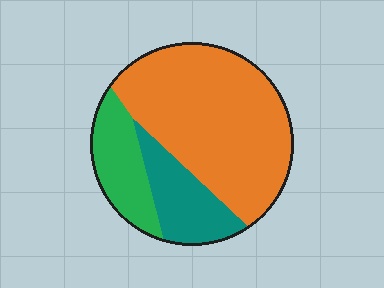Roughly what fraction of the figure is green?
Green takes up about one fifth (1/5) of the figure.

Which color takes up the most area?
Orange, at roughly 65%.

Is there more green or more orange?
Orange.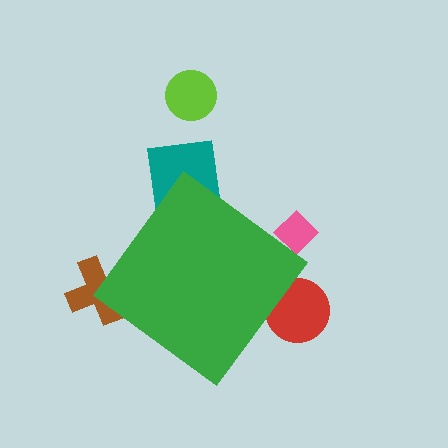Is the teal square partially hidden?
Yes, the teal square is partially hidden behind the green diamond.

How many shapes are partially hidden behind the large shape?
4 shapes are partially hidden.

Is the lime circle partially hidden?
No, the lime circle is fully visible.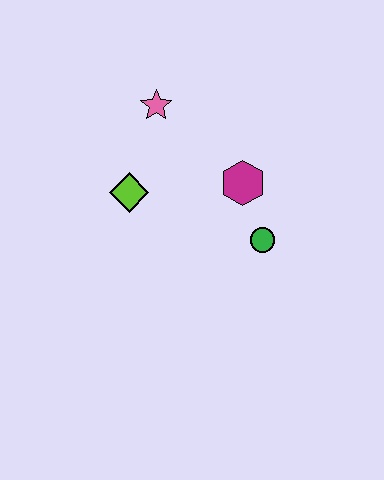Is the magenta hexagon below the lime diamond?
No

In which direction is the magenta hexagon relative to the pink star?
The magenta hexagon is to the right of the pink star.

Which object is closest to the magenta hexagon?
The green circle is closest to the magenta hexagon.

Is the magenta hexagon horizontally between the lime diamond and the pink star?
No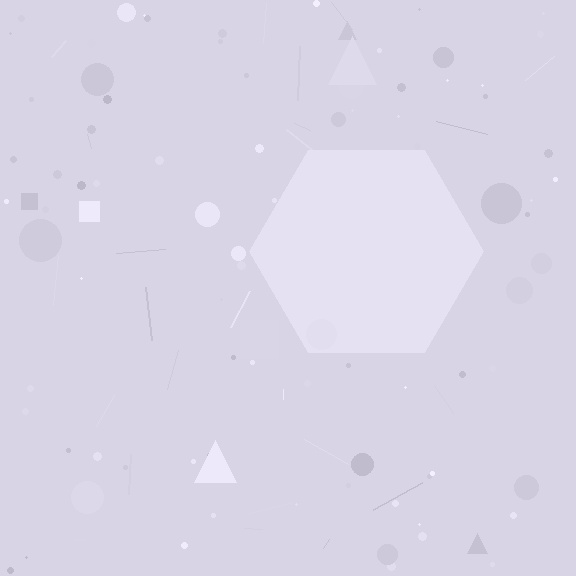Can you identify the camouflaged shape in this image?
The camouflaged shape is a hexagon.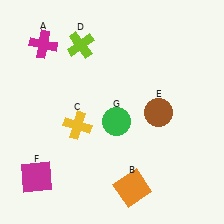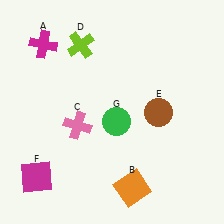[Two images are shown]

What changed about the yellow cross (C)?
In Image 1, C is yellow. In Image 2, it changed to pink.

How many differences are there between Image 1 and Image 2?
There is 1 difference between the two images.